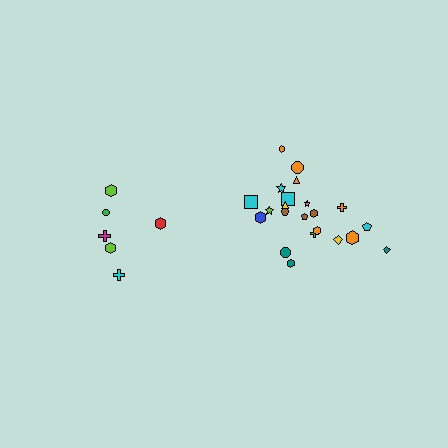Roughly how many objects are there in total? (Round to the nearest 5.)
Roughly 30 objects in total.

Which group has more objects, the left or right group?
The right group.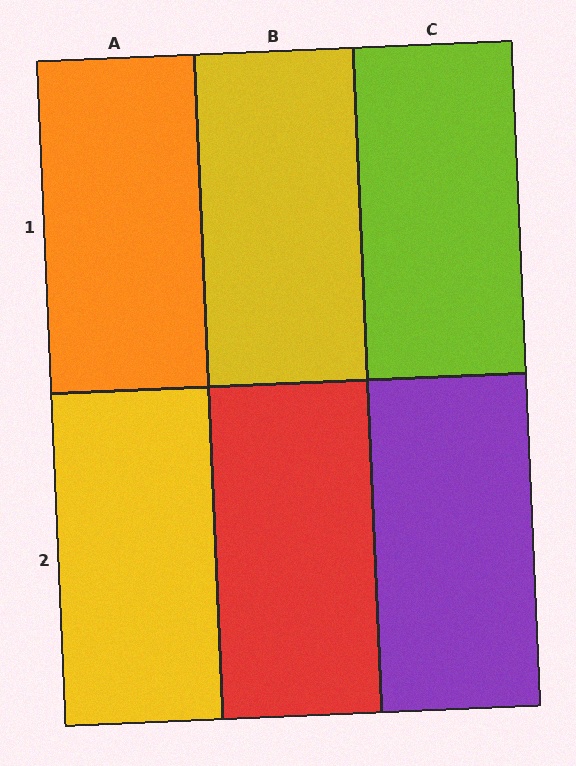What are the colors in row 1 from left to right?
Orange, yellow, lime.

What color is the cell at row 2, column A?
Yellow.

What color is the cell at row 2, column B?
Red.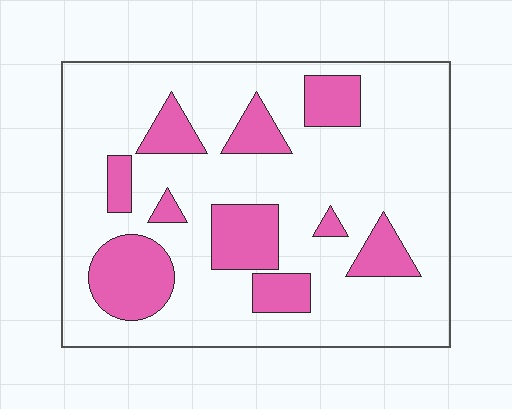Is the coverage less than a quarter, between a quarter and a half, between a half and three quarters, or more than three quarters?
Less than a quarter.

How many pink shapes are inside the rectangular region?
10.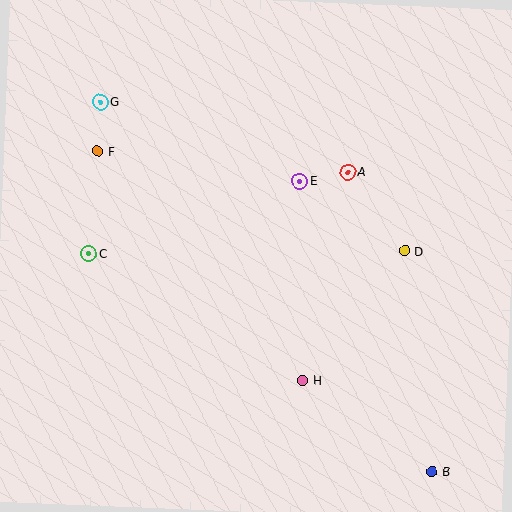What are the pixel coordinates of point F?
Point F is at (98, 151).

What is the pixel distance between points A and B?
The distance between A and B is 311 pixels.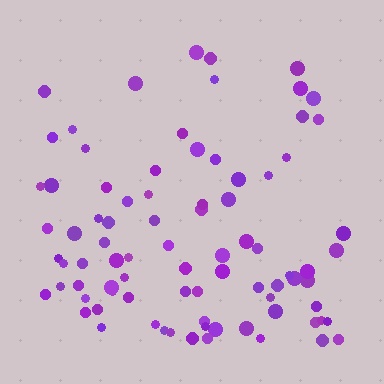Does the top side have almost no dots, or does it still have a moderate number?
Still a moderate number, just noticeably fewer than the bottom.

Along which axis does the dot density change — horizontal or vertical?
Vertical.